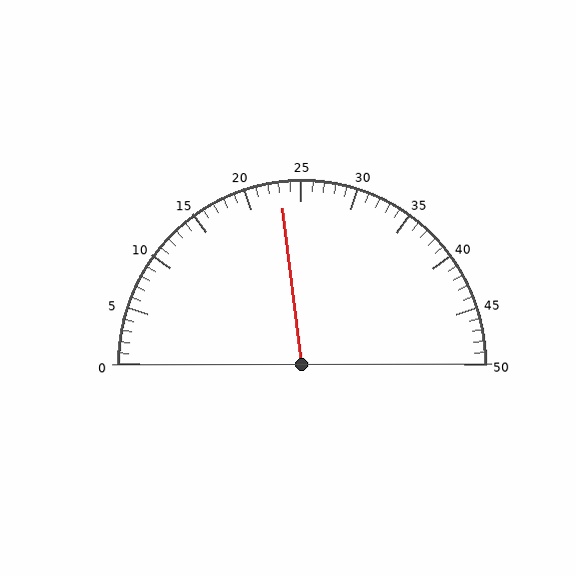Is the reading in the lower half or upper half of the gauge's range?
The reading is in the lower half of the range (0 to 50).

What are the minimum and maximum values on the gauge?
The gauge ranges from 0 to 50.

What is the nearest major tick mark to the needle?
The nearest major tick mark is 25.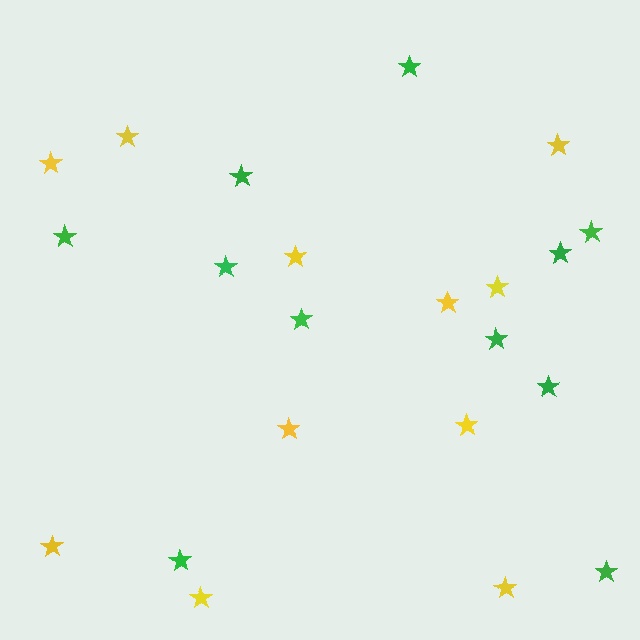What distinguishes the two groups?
There are 2 groups: one group of green stars (11) and one group of yellow stars (11).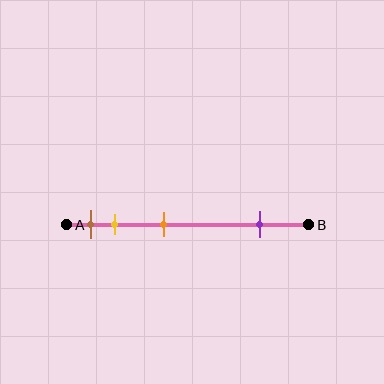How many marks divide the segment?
There are 4 marks dividing the segment.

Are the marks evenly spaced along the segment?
No, the marks are not evenly spaced.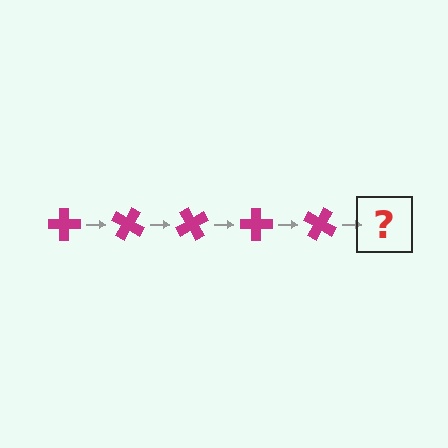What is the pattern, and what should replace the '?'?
The pattern is that the cross rotates 30 degrees each step. The '?' should be a magenta cross rotated 150 degrees.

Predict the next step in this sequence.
The next step is a magenta cross rotated 150 degrees.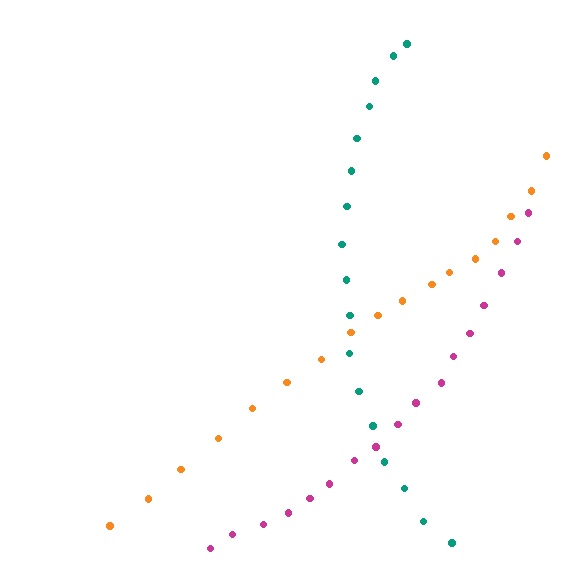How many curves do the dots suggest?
There are 3 distinct paths.